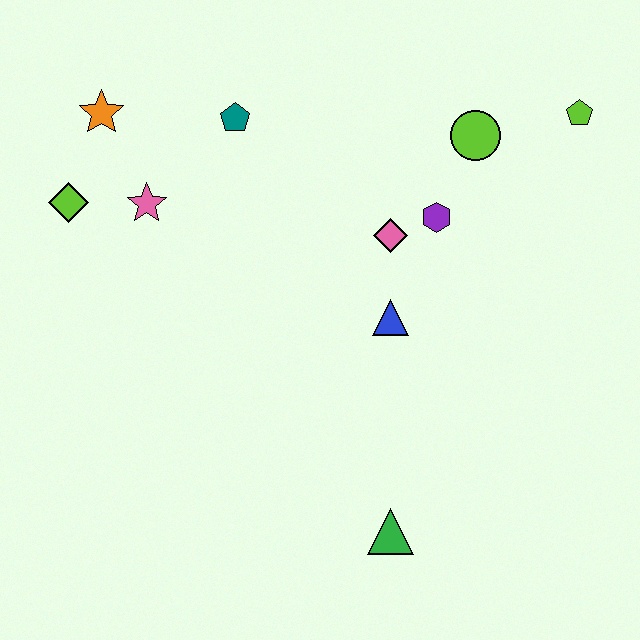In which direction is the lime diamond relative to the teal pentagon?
The lime diamond is to the left of the teal pentagon.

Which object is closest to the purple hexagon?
The pink diamond is closest to the purple hexagon.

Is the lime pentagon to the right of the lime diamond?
Yes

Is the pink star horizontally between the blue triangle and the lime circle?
No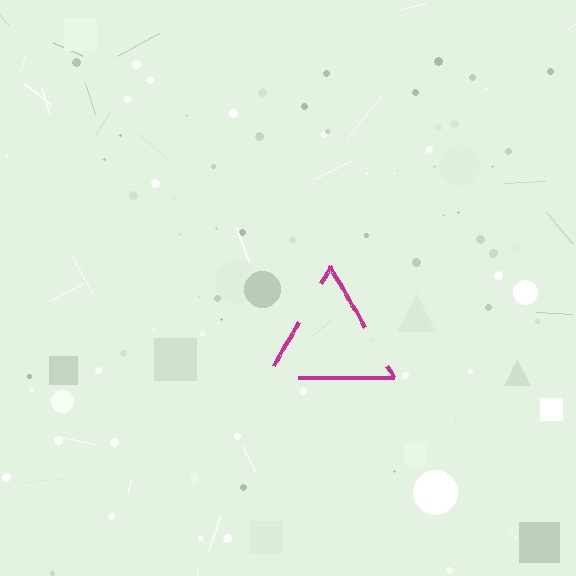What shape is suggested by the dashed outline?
The dashed outline suggests a triangle.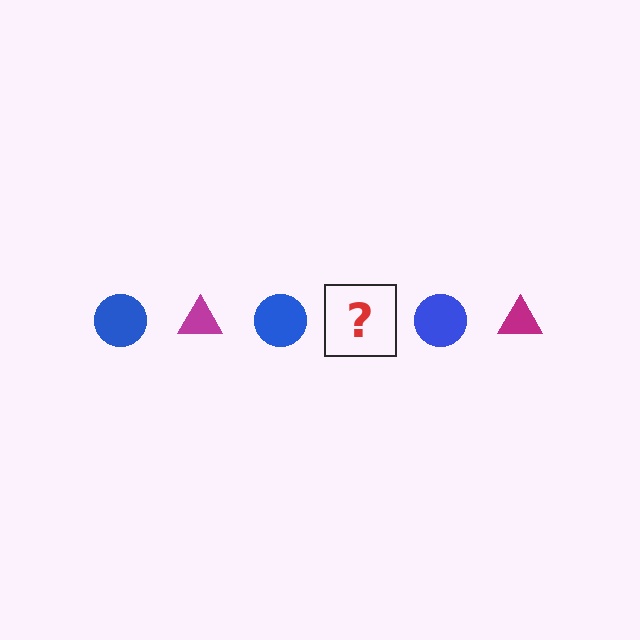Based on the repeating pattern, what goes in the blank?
The blank should be a magenta triangle.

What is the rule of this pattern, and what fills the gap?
The rule is that the pattern alternates between blue circle and magenta triangle. The gap should be filled with a magenta triangle.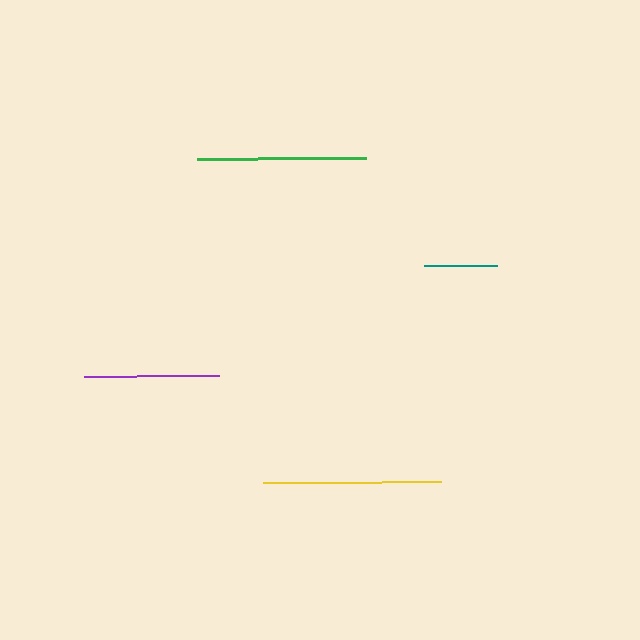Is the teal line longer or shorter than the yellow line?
The yellow line is longer than the teal line.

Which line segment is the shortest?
The teal line is the shortest at approximately 73 pixels.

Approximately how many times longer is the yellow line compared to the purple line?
The yellow line is approximately 1.3 times the length of the purple line.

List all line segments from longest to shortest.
From longest to shortest: yellow, green, purple, teal.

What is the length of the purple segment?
The purple segment is approximately 135 pixels long.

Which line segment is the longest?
The yellow line is the longest at approximately 178 pixels.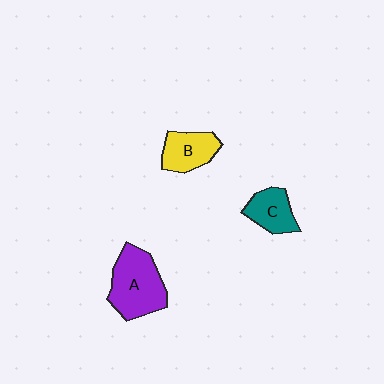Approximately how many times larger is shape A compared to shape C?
Approximately 1.8 times.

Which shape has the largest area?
Shape A (purple).